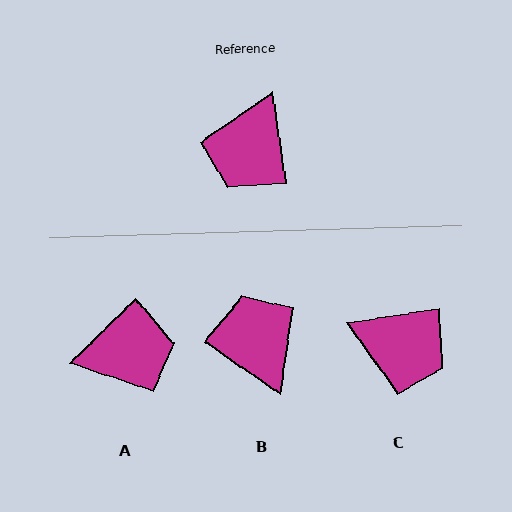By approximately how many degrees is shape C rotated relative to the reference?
Approximately 90 degrees counter-clockwise.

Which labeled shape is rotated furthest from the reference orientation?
B, about 133 degrees away.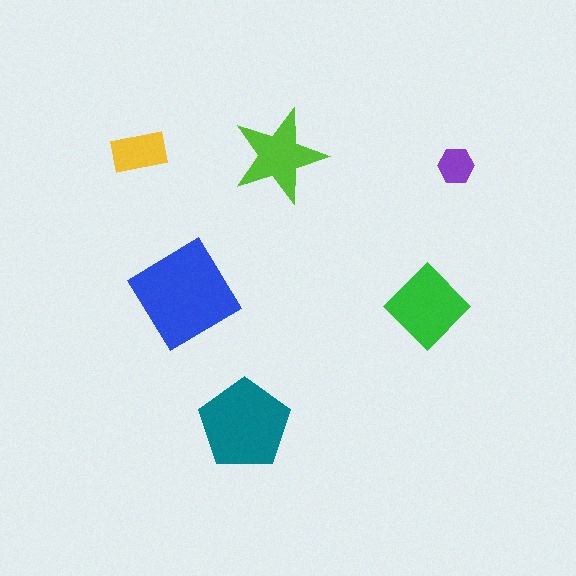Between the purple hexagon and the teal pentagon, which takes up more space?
The teal pentagon.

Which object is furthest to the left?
The yellow rectangle is leftmost.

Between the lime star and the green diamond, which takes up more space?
The green diamond.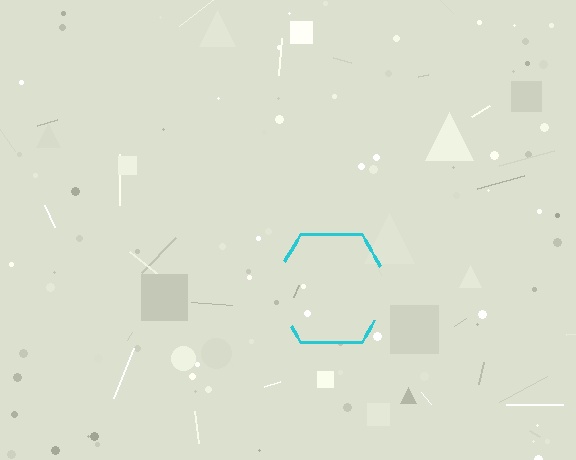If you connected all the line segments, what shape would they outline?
They would outline a hexagon.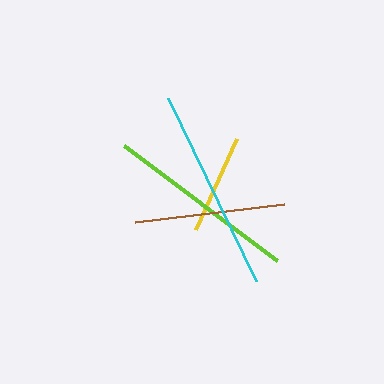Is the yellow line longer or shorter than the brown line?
The brown line is longer than the yellow line.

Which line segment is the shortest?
The yellow line is the shortest at approximately 100 pixels.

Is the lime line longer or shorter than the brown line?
The lime line is longer than the brown line.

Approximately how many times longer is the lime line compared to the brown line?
The lime line is approximately 1.3 times the length of the brown line.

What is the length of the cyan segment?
The cyan segment is approximately 203 pixels long.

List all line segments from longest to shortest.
From longest to shortest: cyan, lime, brown, yellow.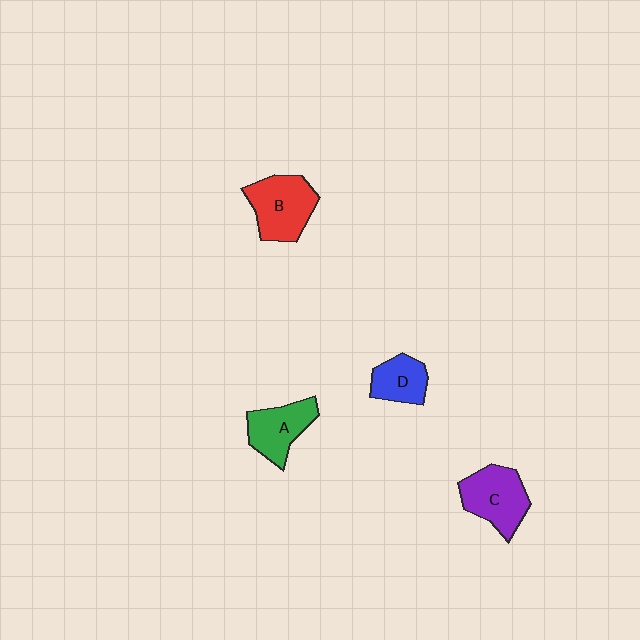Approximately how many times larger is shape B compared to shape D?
Approximately 1.6 times.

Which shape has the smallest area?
Shape D (blue).